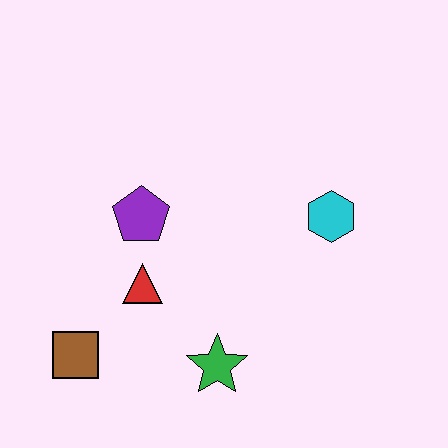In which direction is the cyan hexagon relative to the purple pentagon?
The cyan hexagon is to the right of the purple pentagon.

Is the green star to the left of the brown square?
No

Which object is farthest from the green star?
The cyan hexagon is farthest from the green star.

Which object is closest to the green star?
The red triangle is closest to the green star.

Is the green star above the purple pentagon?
No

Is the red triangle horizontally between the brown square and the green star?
Yes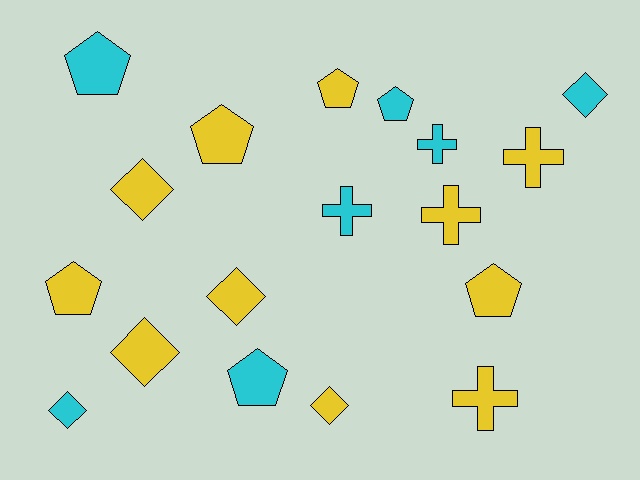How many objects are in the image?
There are 18 objects.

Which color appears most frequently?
Yellow, with 11 objects.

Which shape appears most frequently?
Pentagon, with 7 objects.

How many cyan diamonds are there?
There are 2 cyan diamonds.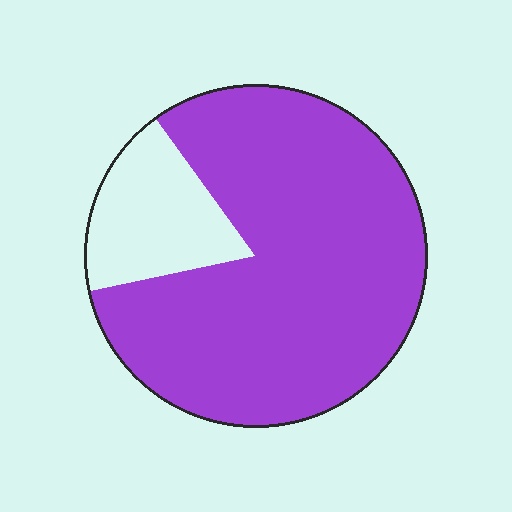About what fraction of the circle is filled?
About five sixths (5/6).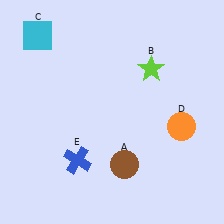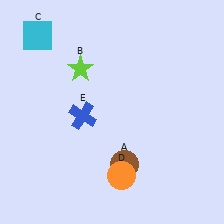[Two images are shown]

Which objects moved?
The objects that moved are: the lime star (B), the orange circle (D), the blue cross (E).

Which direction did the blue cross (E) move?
The blue cross (E) moved up.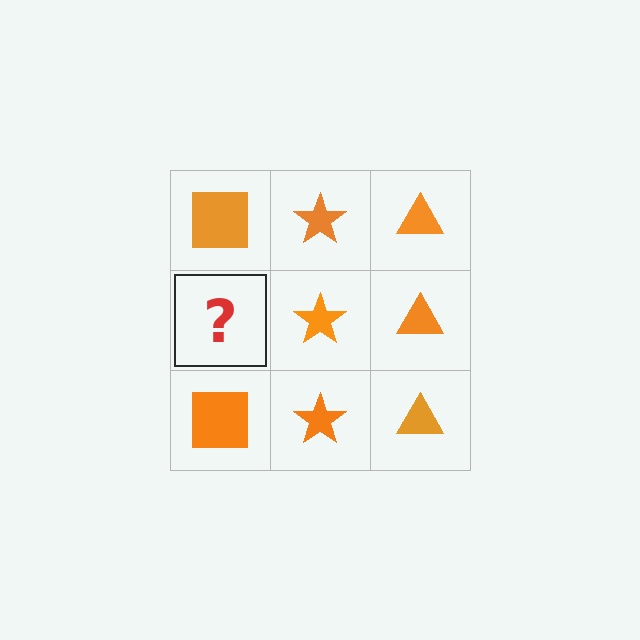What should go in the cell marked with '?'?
The missing cell should contain an orange square.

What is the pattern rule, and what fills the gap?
The rule is that each column has a consistent shape. The gap should be filled with an orange square.